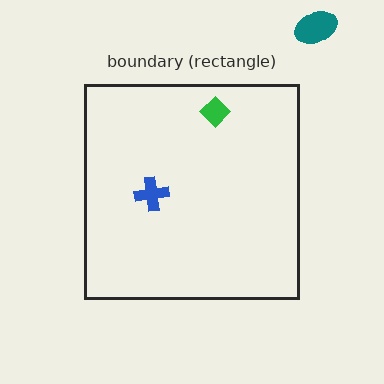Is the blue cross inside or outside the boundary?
Inside.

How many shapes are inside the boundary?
2 inside, 1 outside.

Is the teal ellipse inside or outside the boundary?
Outside.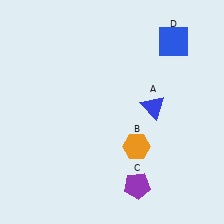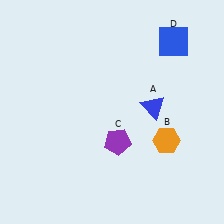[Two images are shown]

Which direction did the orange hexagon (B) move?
The orange hexagon (B) moved right.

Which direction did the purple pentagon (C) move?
The purple pentagon (C) moved up.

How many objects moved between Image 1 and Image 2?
2 objects moved between the two images.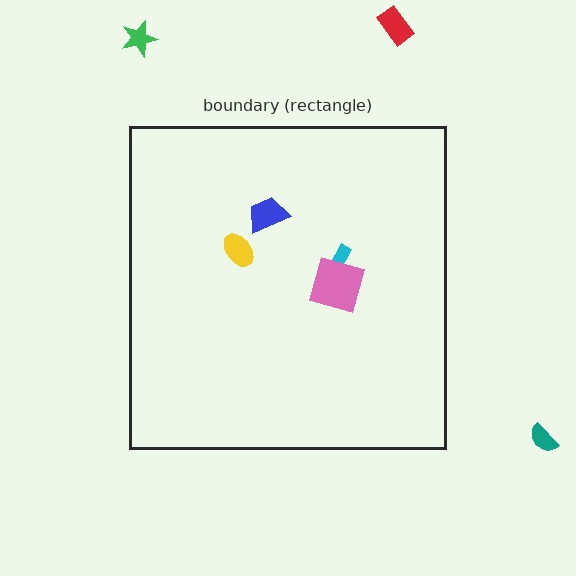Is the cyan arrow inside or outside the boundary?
Inside.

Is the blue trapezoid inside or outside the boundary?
Inside.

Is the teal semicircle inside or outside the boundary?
Outside.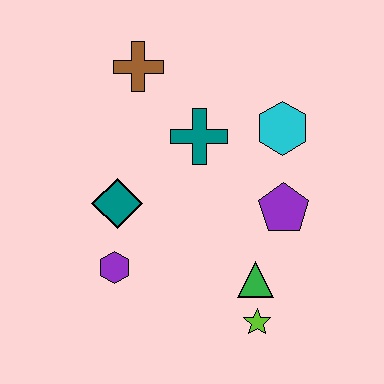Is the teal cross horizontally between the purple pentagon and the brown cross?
Yes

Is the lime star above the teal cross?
No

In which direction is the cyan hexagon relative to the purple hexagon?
The cyan hexagon is to the right of the purple hexagon.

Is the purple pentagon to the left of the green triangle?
No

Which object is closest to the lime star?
The green triangle is closest to the lime star.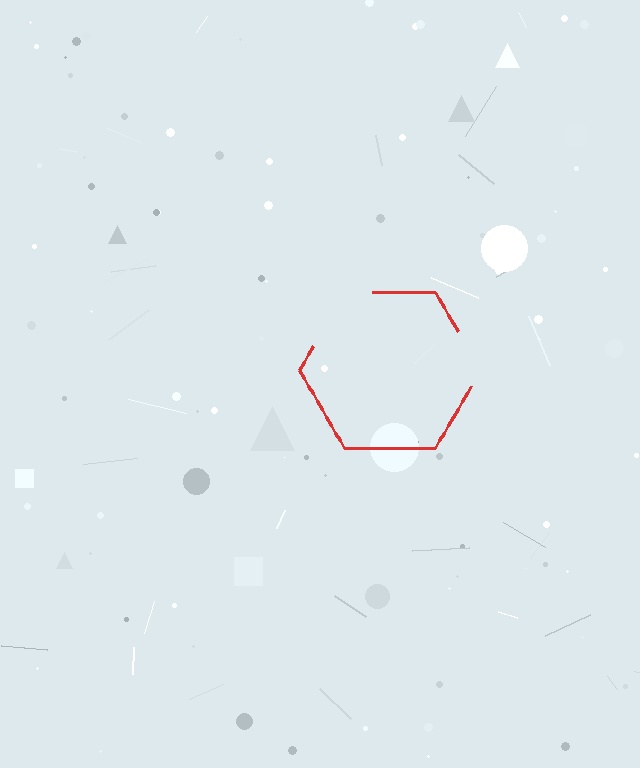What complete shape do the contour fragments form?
The contour fragments form a hexagon.